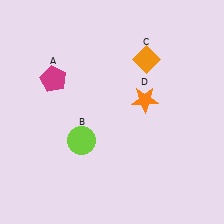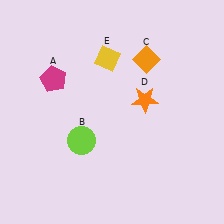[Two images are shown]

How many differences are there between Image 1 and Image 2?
There is 1 difference between the two images.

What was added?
A yellow diamond (E) was added in Image 2.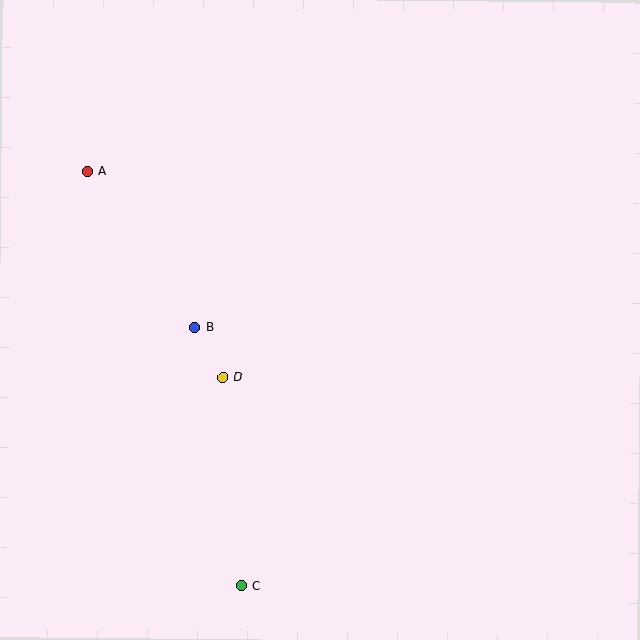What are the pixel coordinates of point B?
Point B is at (195, 327).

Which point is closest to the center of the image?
Point D at (223, 377) is closest to the center.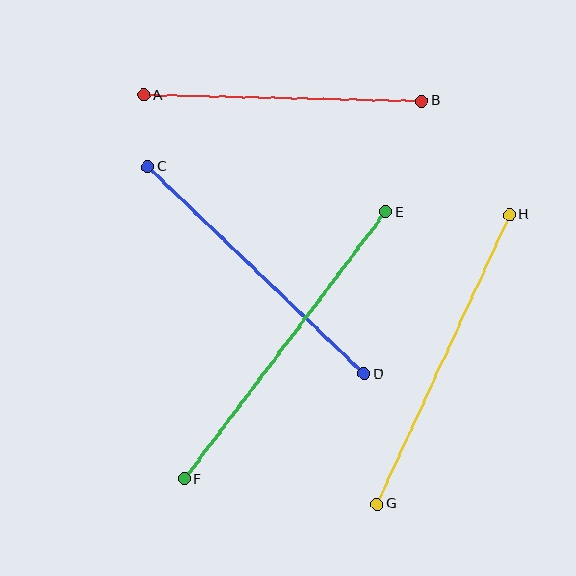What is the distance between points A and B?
The distance is approximately 278 pixels.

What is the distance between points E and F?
The distance is approximately 334 pixels.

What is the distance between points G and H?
The distance is approximately 318 pixels.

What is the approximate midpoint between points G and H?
The midpoint is at approximately (443, 359) pixels.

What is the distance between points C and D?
The distance is approximately 299 pixels.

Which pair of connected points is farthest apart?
Points E and F are farthest apart.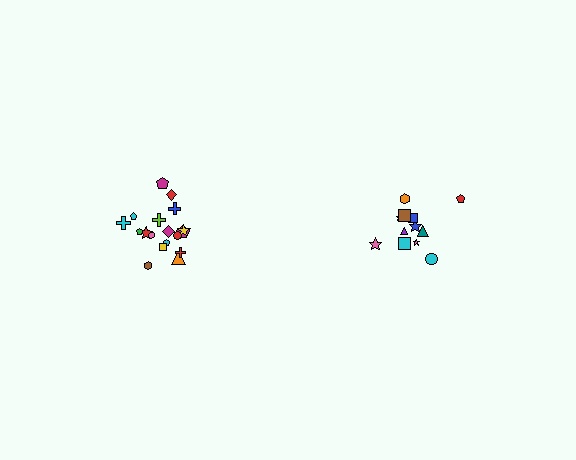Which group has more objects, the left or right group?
The left group.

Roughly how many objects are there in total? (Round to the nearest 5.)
Roughly 30 objects in total.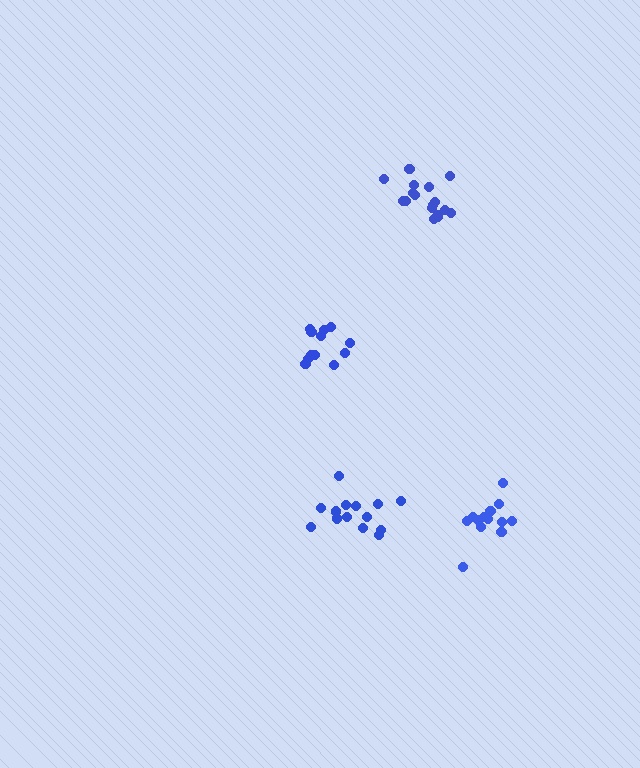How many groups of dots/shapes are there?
There are 4 groups.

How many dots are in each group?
Group 1: 14 dots, Group 2: 17 dots, Group 3: 13 dots, Group 4: 14 dots (58 total).